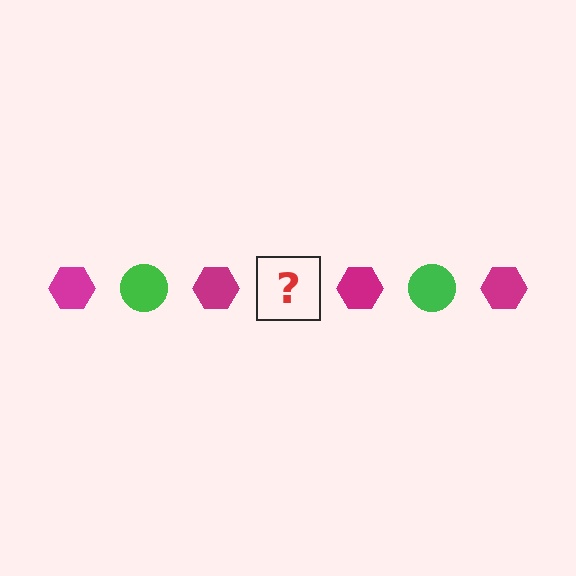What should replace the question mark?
The question mark should be replaced with a green circle.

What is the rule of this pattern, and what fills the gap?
The rule is that the pattern alternates between magenta hexagon and green circle. The gap should be filled with a green circle.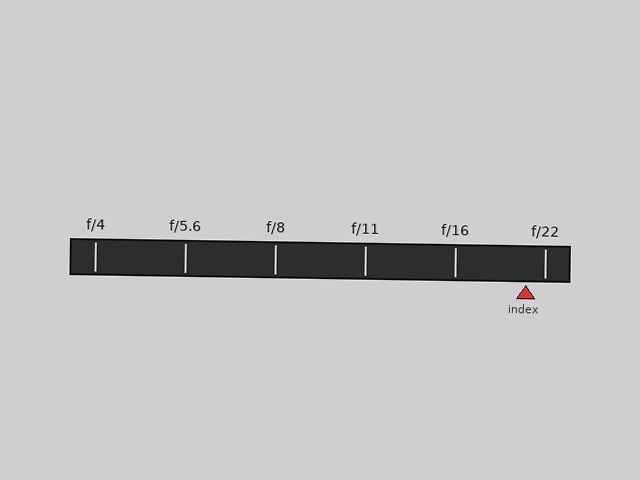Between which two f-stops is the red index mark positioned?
The index mark is between f/16 and f/22.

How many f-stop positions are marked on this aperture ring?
There are 6 f-stop positions marked.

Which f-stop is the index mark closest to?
The index mark is closest to f/22.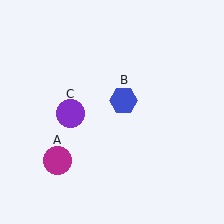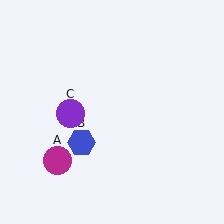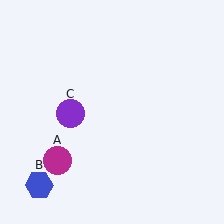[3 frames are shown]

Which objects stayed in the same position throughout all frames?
Magenta circle (object A) and purple circle (object C) remained stationary.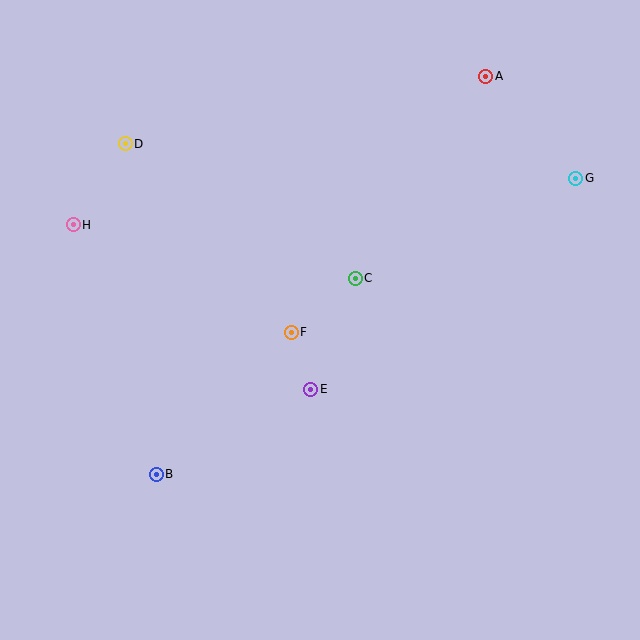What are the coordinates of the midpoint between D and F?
The midpoint between D and F is at (208, 238).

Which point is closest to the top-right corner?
Point A is closest to the top-right corner.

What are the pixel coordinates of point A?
Point A is at (486, 76).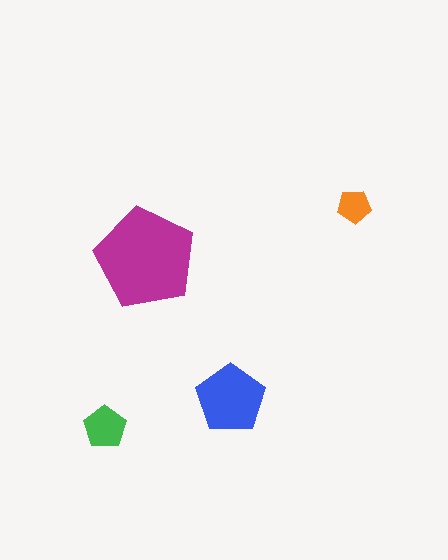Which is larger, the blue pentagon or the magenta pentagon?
The magenta one.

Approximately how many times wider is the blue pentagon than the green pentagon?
About 1.5 times wider.